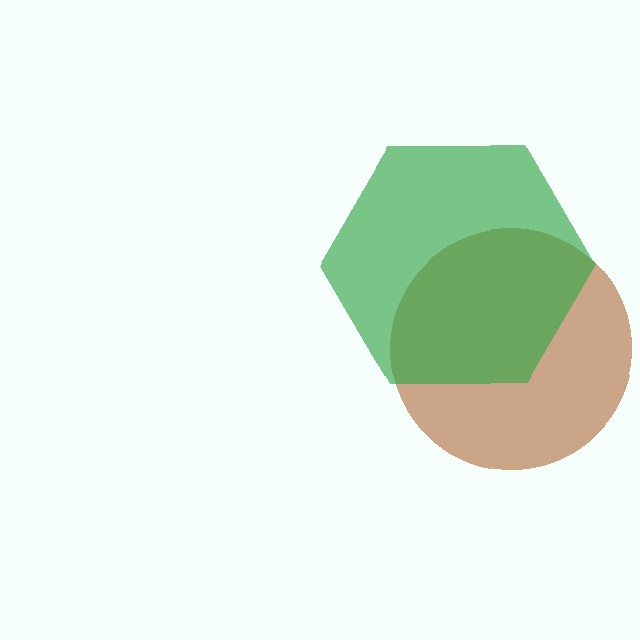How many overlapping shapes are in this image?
There are 2 overlapping shapes in the image.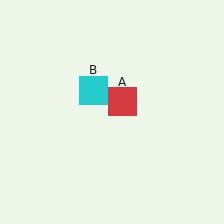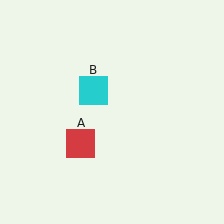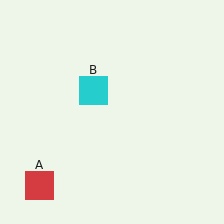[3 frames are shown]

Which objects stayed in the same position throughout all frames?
Cyan square (object B) remained stationary.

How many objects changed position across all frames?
1 object changed position: red square (object A).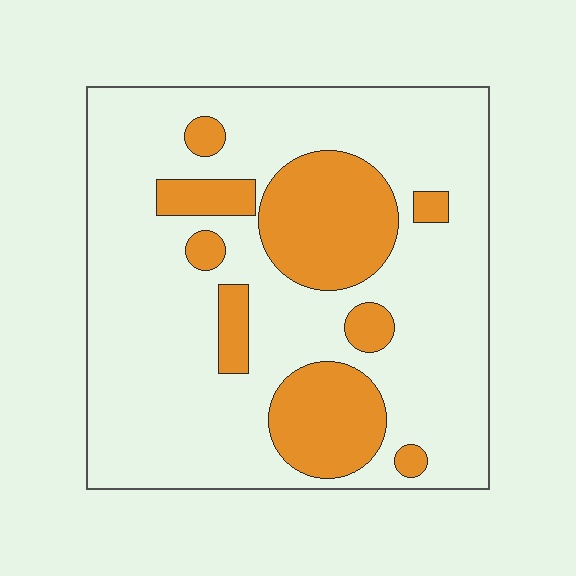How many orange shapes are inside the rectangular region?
9.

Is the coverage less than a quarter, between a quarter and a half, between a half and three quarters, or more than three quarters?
Less than a quarter.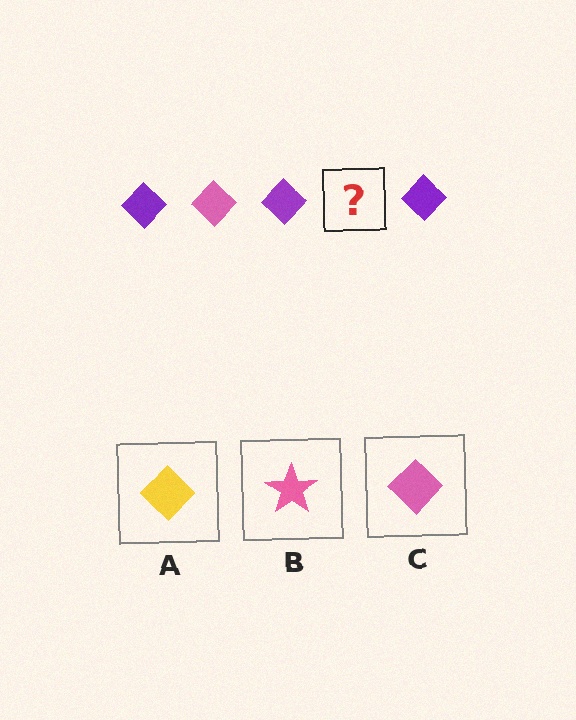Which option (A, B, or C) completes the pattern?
C.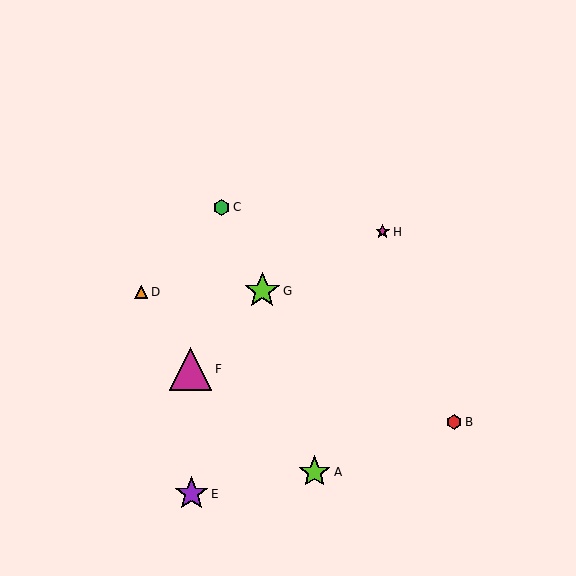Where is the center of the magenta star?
The center of the magenta star is at (383, 232).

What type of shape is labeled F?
Shape F is a magenta triangle.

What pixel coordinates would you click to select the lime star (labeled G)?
Click at (262, 291) to select the lime star G.